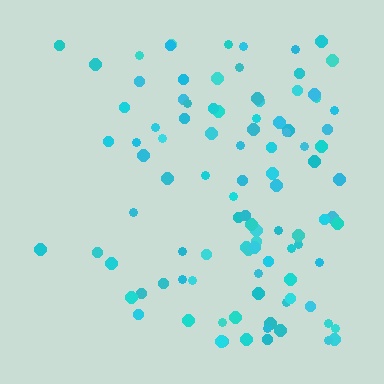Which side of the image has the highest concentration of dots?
The right.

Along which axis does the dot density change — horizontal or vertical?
Horizontal.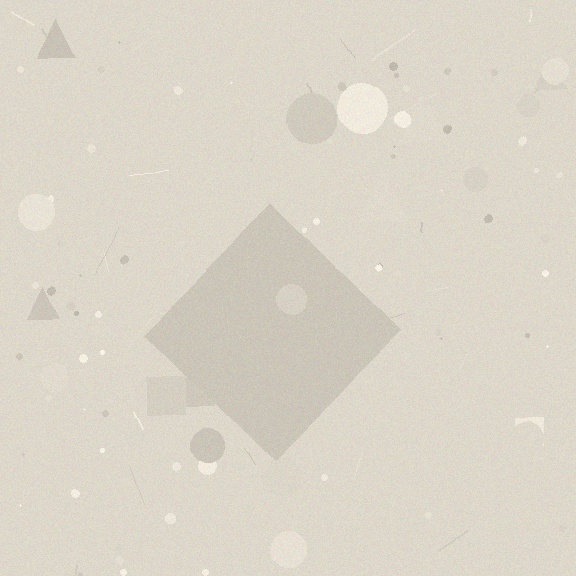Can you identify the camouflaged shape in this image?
The camouflaged shape is a diamond.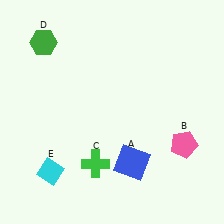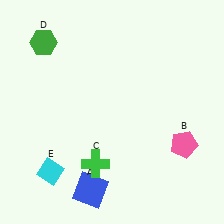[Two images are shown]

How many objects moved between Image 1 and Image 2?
1 object moved between the two images.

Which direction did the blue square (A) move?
The blue square (A) moved left.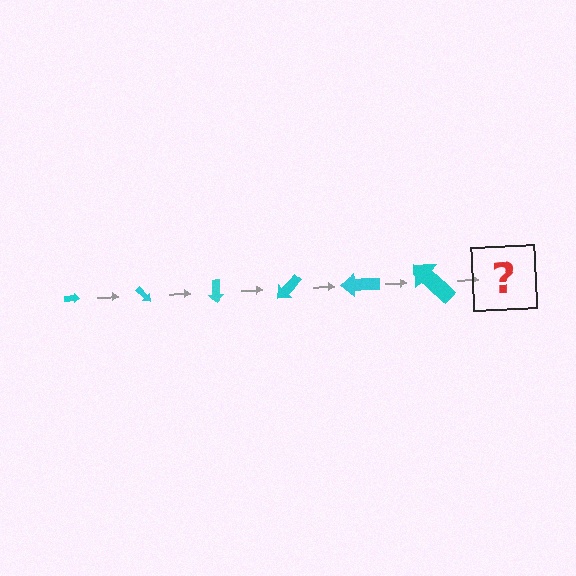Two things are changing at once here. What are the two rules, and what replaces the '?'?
The two rules are that the arrow grows larger each step and it rotates 45 degrees each step. The '?' should be an arrow, larger than the previous one and rotated 270 degrees from the start.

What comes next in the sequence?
The next element should be an arrow, larger than the previous one and rotated 270 degrees from the start.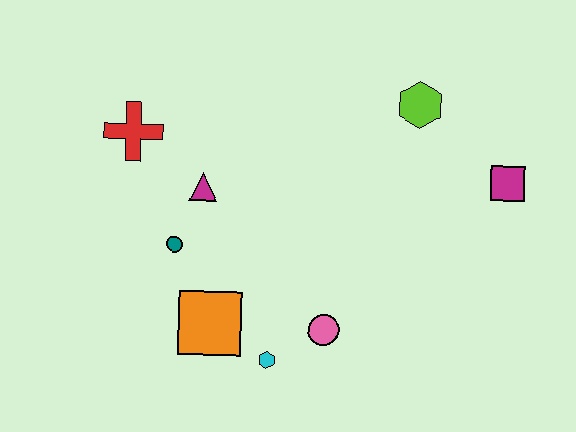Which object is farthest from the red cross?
The magenta square is farthest from the red cross.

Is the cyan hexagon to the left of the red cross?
No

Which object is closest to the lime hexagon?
The magenta square is closest to the lime hexagon.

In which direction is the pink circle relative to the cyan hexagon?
The pink circle is to the right of the cyan hexagon.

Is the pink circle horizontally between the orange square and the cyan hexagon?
No